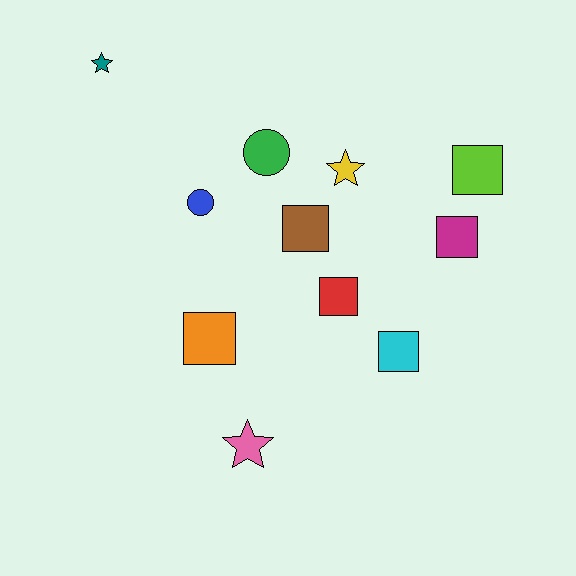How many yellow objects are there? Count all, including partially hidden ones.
There is 1 yellow object.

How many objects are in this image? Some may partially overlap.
There are 11 objects.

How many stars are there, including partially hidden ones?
There are 3 stars.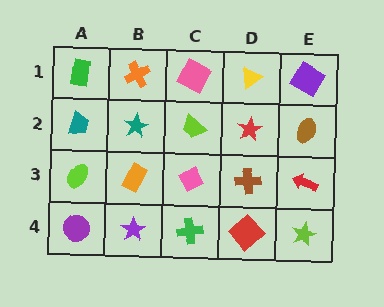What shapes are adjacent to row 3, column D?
A red star (row 2, column D), a red diamond (row 4, column D), a pink diamond (row 3, column C), a red arrow (row 3, column E).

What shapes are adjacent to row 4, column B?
An orange rectangle (row 3, column B), a purple circle (row 4, column A), a green cross (row 4, column C).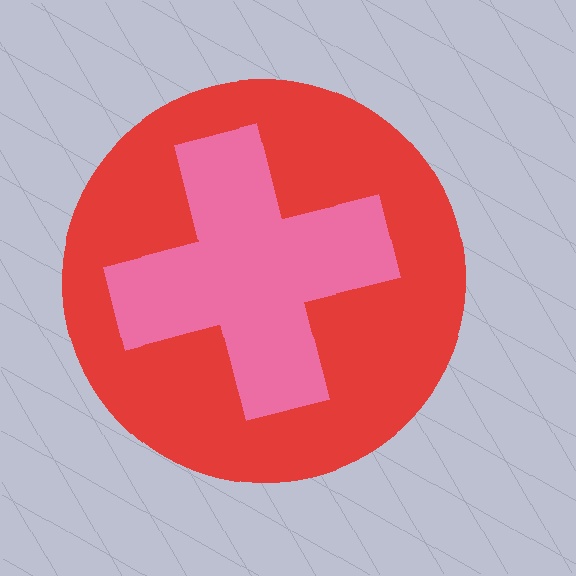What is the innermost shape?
The pink cross.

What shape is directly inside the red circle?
The pink cross.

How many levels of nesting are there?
2.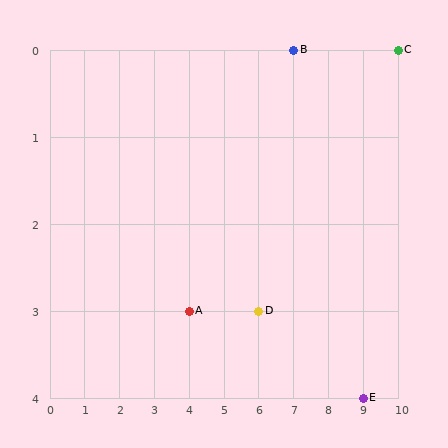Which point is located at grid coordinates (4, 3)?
Point A is at (4, 3).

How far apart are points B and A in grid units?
Points B and A are 3 columns and 3 rows apart (about 4.2 grid units diagonally).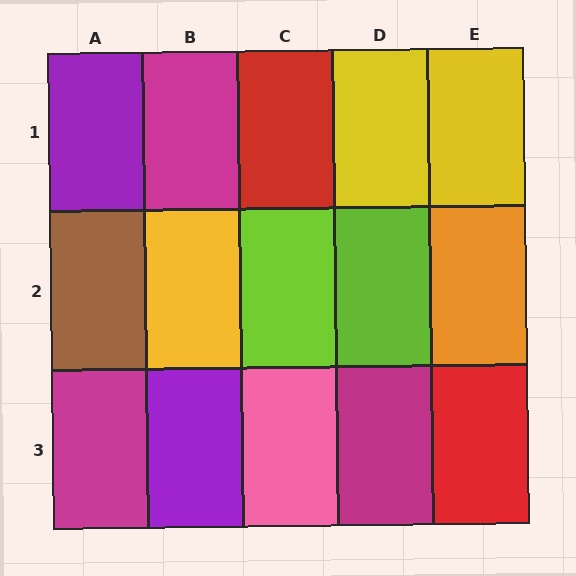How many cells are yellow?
3 cells are yellow.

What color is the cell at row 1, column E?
Yellow.